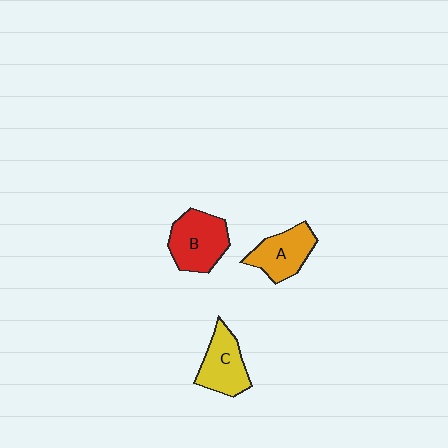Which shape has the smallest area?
Shape C (yellow).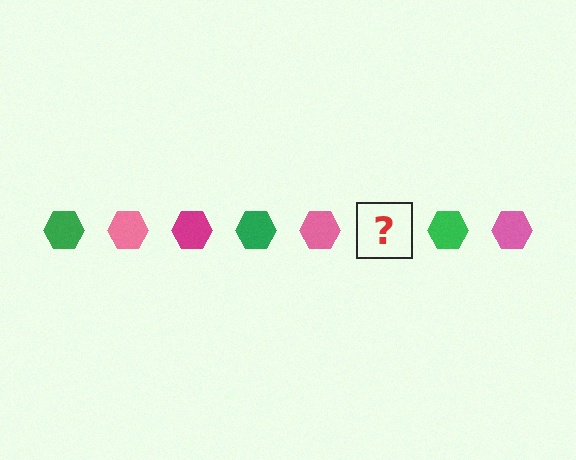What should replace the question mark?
The question mark should be replaced with a magenta hexagon.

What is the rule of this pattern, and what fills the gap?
The rule is that the pattern cycles through green, pink, magenta hexagons. The gap should be filled with a magenta hexagon.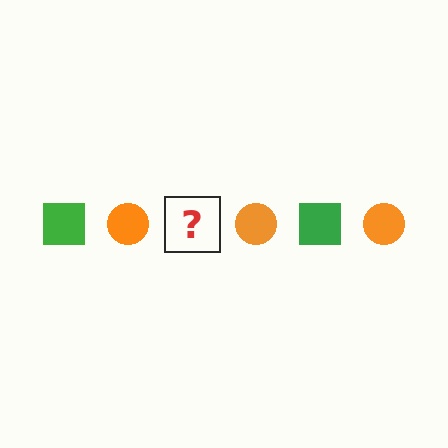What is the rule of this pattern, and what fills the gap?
The rule is that the pattern alternates between green square and orange circle. The gap should be filled with a green square.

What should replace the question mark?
The question mark should be replaced with a green square.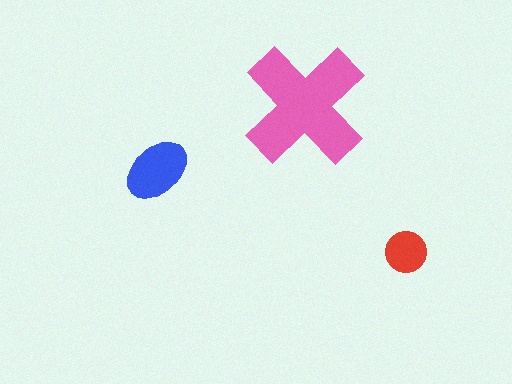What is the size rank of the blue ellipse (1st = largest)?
2nd.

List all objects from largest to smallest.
The pink cross, the blue ellipse, the red circle.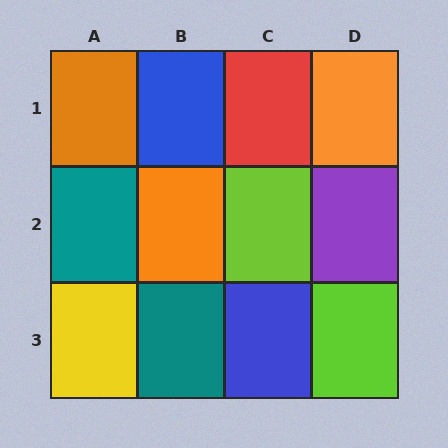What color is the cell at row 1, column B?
Blue.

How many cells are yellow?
1 cell is yellow.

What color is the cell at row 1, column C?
Red.